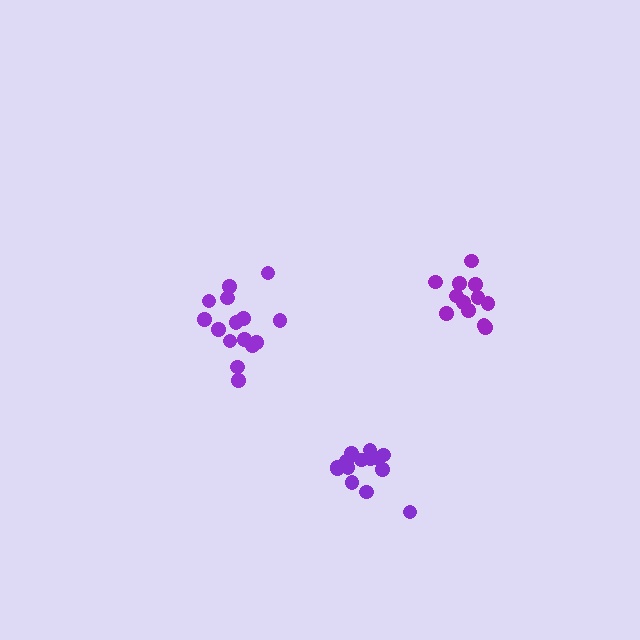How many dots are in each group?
Group 1: 14 dots, Group 2: 12 dots, Group 3: 15 dots (41 total).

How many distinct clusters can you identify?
There are 3 distinct clusters.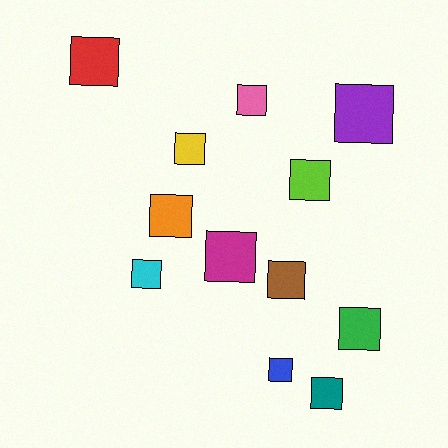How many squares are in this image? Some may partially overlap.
There are 12 squares.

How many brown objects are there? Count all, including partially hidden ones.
There is 1 brown object.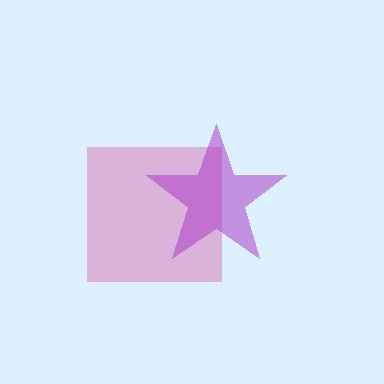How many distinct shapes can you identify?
There are 2 distinct shapes: a pink square, a purple star.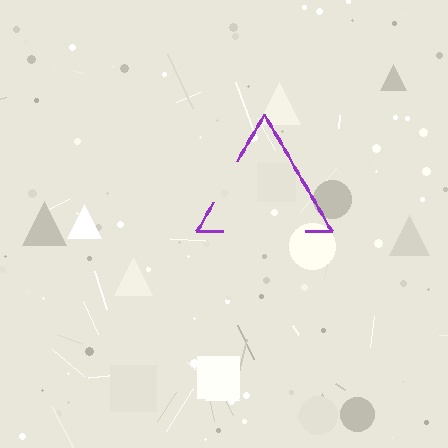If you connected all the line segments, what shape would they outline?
They would outline a triangle.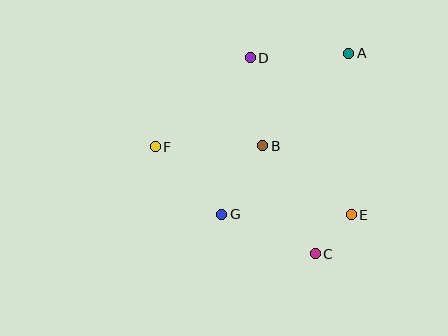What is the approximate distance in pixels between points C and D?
The distance between C and D is approximately 207 pixels.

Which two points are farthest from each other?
Points A and F are farthest from each other.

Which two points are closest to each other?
Points C and E are closest to each other.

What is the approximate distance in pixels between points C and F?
The distance between C and F is approximately 193 pixels.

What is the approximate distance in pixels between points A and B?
The distance between A and B is approximately 126 pixels.